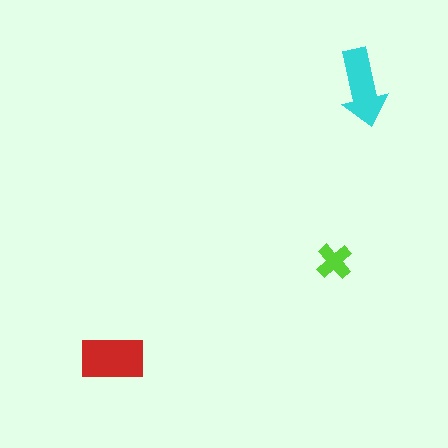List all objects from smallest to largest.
The lime cross, the cyan arrow, the red rectangle.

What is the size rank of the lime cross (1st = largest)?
3rd.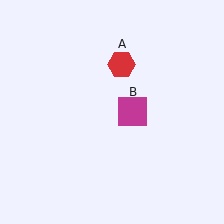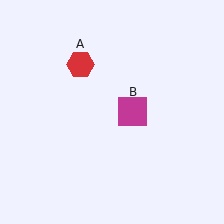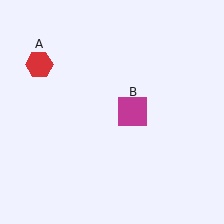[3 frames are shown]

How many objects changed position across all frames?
1 object changed position: red hexagon (object A).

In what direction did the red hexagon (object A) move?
The red hexagon (object A) moved left.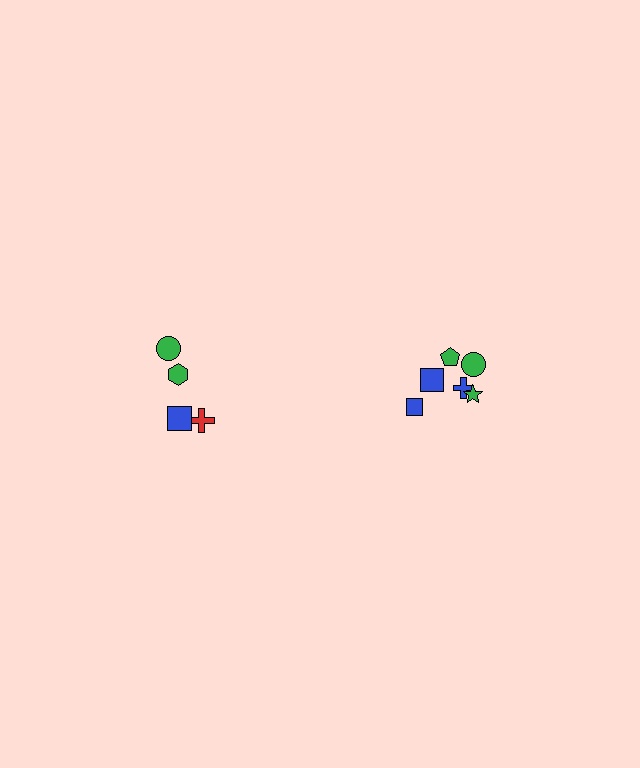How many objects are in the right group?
There are 6 objects.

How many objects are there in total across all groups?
There are 10 objects.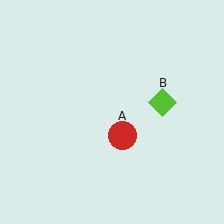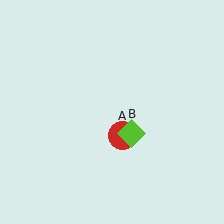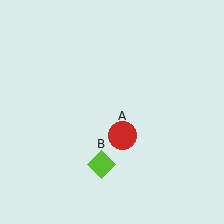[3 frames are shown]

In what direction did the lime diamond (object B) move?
The lime diamond (object B) moved down and to the left.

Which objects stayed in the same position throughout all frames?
Red circle (object A) remained stationary.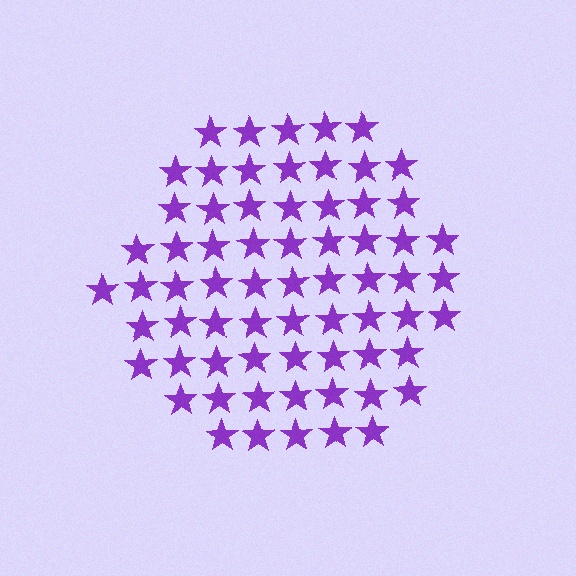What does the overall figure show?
The overall figure shows a hexagon.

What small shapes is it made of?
It is made of small stars.